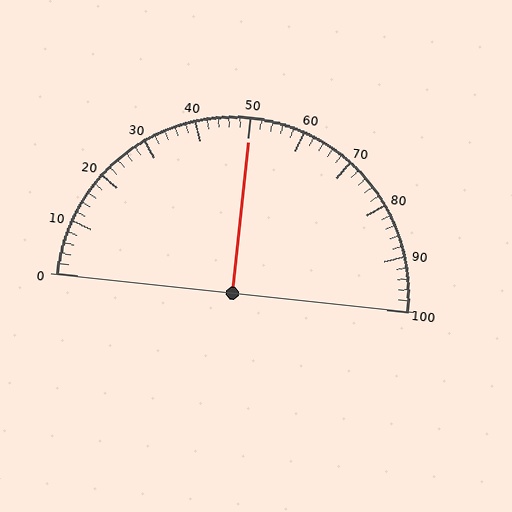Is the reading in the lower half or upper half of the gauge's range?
The reading is in the upper half of the range (0 to 100).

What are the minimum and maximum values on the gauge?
The gauge ranges from 0 to 100.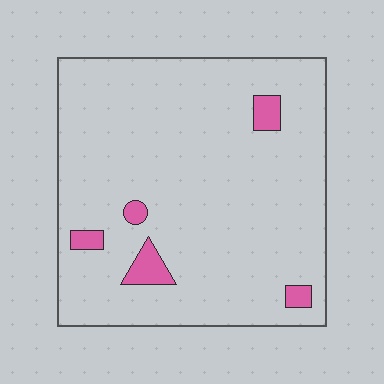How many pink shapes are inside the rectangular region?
5.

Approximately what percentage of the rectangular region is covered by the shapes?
Approximately 5%.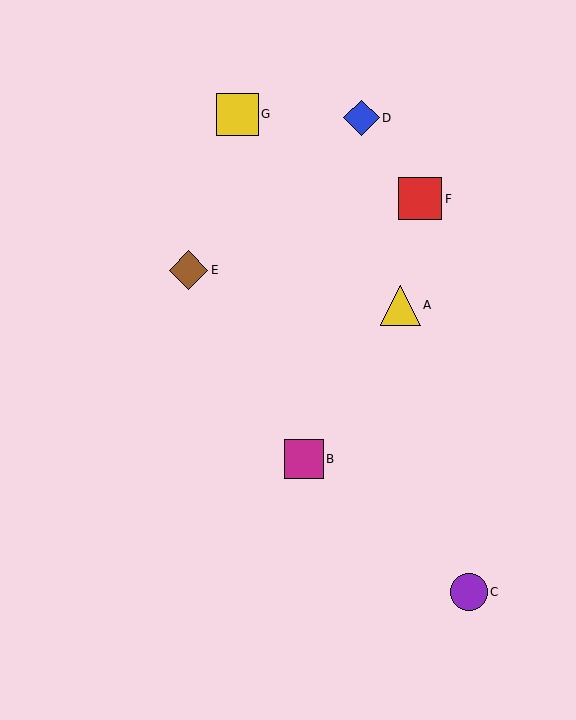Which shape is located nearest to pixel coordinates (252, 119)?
The yellow square (labeled G) at (238, 114) is nearest to that location.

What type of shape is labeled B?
Shape B is a magenta square.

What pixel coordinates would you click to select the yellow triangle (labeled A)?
Click at (400, 305) to select the yellow triangle A.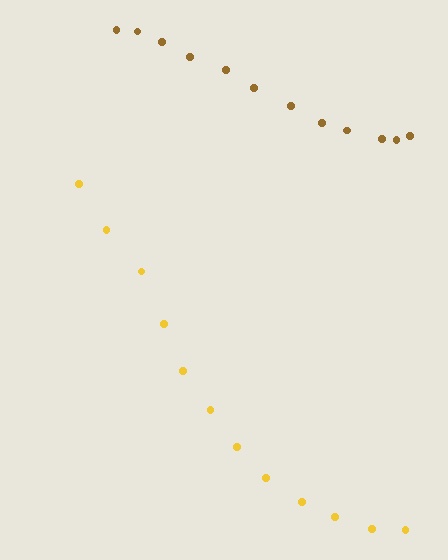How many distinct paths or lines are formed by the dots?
There are 2 distinct paths.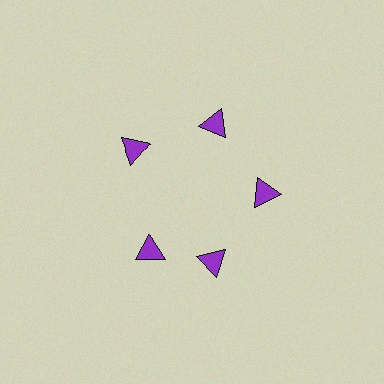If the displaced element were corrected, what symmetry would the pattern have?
It would have 5-fold rotational symmetry — the pattern would map onto itself every 72 degrees.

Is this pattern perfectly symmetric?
No. The 5 purple triangles are arranged in a ring, but one element near the 8 o'clock position is rotated out of alignment along the ring, breaking the 5-fold rotational symmetry.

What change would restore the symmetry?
The symmetry would be restored by rotating it back into even spacing with its neighbors so that all 5 triangles sit at equal angles and equal distance from the center.